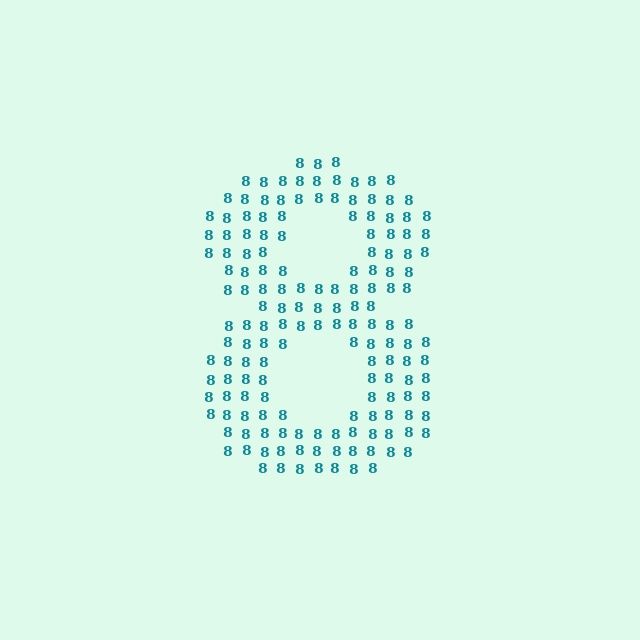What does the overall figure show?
The overall figure shows the digit 8.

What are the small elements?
The small elements are digit 8's.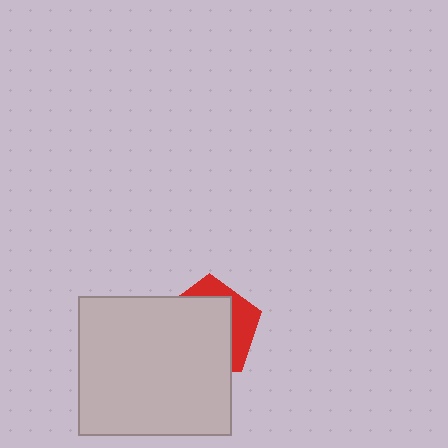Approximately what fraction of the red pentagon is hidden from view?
Roughly 69% of the red pentagon is hidden behind the light gray rectangle.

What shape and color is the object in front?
The object in front is a light gray rectangle.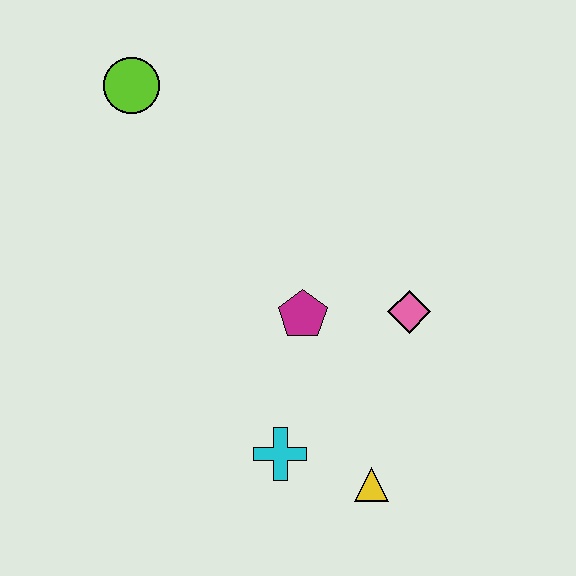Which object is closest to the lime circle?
The magenta pentagon is closest to the lime circle.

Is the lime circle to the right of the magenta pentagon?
No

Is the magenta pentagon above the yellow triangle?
Yes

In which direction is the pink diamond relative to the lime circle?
The pink diamond is to the right of the lime circle.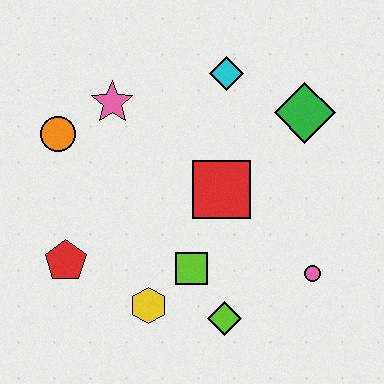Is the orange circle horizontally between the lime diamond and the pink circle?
No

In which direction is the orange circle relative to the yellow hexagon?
The orange circle is above the yellow hexagon.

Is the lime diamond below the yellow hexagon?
Yes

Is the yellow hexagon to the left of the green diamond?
Yes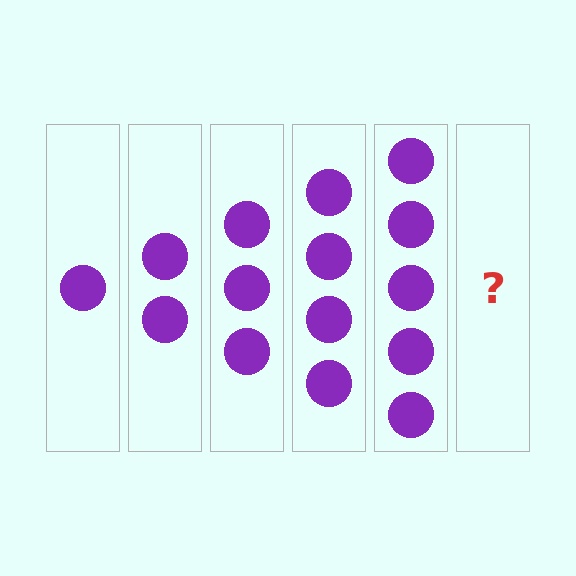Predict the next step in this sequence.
The next step is 6 circles.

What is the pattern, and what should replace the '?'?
The pattern is that each step adds one more circle. The '?' should be 6 circles.